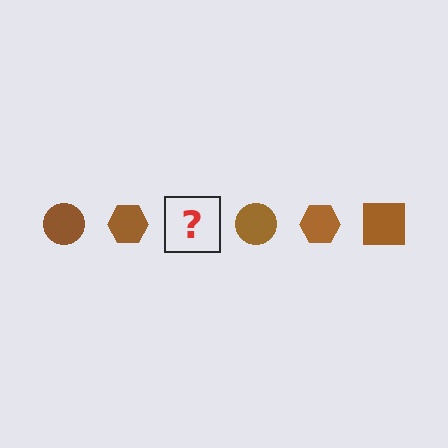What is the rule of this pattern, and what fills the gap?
The rule is that the pattern cycles through circle, hexagon, square shapes in brown. The gap should be filled with a brown square.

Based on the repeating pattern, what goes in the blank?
The blank should be a brown square.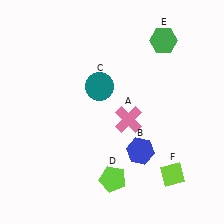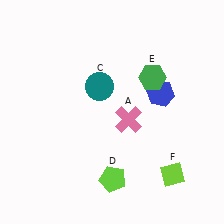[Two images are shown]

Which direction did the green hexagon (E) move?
The green hexagon (E) moved down.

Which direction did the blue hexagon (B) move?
The blue hexagon (B) moved up.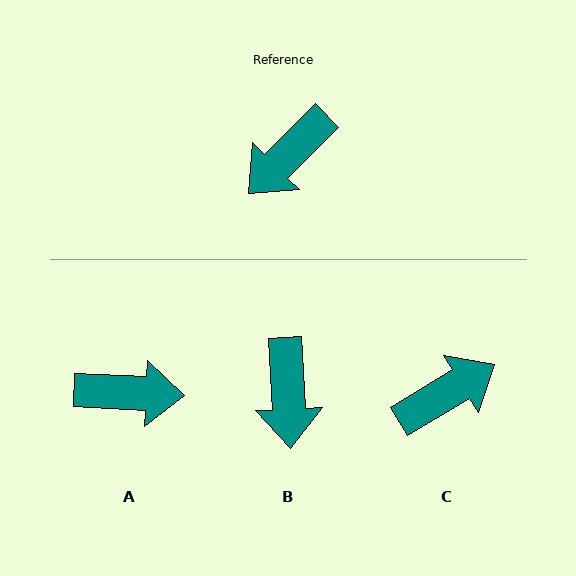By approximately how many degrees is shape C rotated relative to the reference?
Approximately 166 degrees counter-clockwise.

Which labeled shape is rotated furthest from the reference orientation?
C, about 166 degrees away.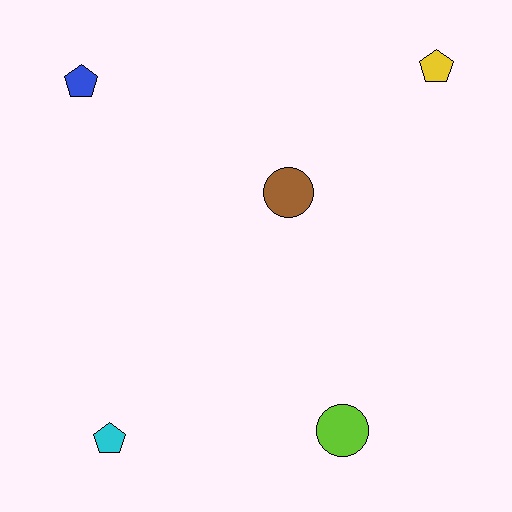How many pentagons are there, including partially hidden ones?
There are 3 pentagons.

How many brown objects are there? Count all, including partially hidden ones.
There is 1 brown object.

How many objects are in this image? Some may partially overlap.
There are 5 objects.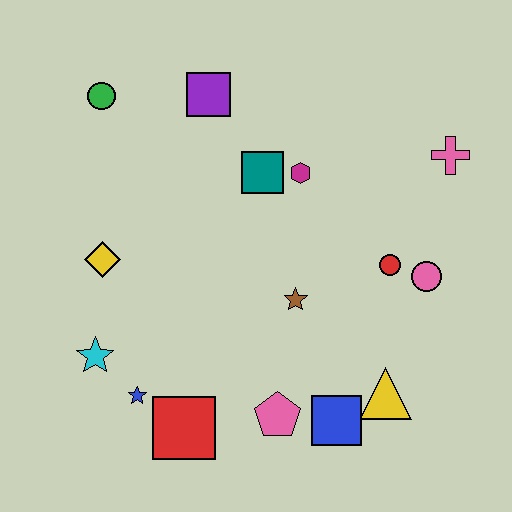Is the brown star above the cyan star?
Yes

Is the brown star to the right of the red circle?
No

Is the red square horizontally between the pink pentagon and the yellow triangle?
No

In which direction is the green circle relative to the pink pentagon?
The green circle is above the pink pentagon.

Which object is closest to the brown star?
The red circle is closest to the brown star.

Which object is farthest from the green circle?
The yellow triangle is farthest from the green circle.